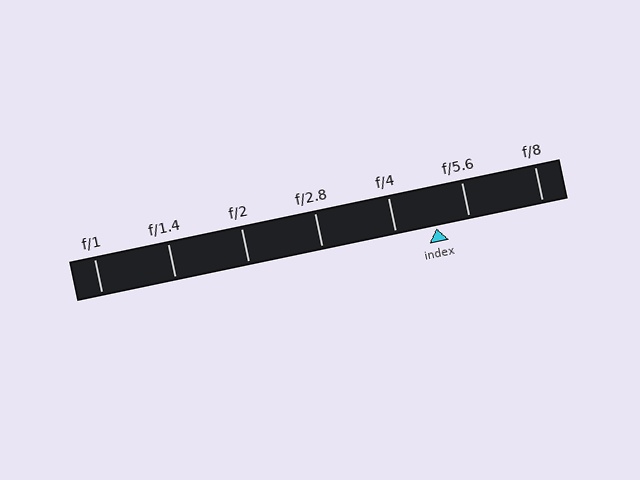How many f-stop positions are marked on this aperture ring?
There are 7 f-stop positions marked.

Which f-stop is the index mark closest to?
The index mark is closest to f/5.6.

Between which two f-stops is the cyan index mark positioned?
The index mark is between f/4 and f/5.6.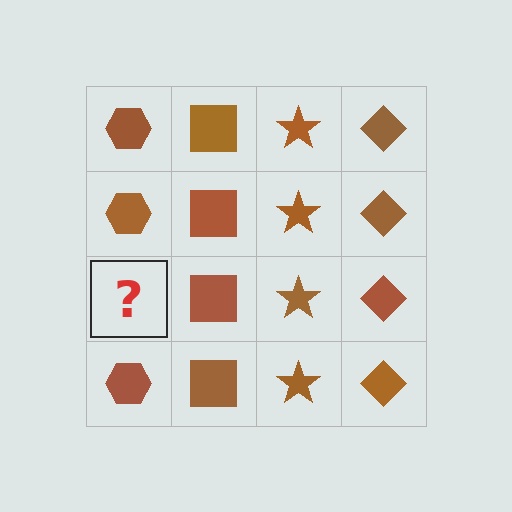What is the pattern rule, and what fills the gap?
The rule is that each column has a consistent shape. The gap should be filled with a brown hexagon.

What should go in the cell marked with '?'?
The missing cell should contain a brown hexagon.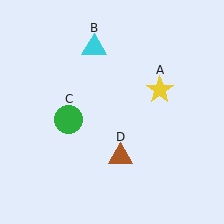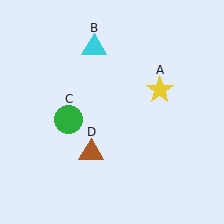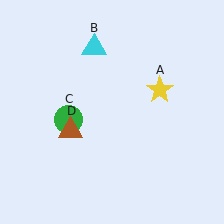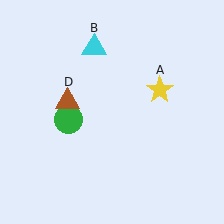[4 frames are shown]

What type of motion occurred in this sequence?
The brown triangle (object D) rotated clockwise around the center of the scene.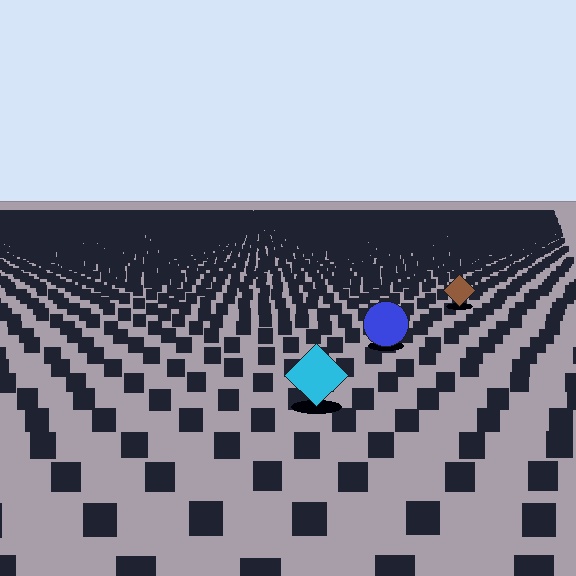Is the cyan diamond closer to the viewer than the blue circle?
Yes. The cyan diamond is closer — you can tell from the texture gradient: the ground texture is coarser near it.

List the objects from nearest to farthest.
From nearest to farthest: the cyan diamond, the blue circle, the brown diamond.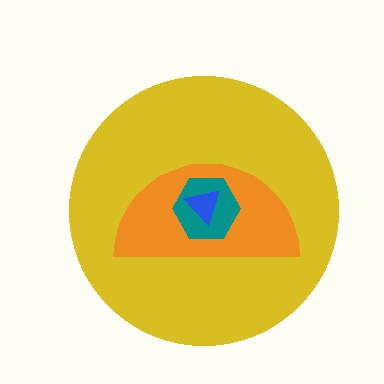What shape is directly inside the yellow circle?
The orange semicircle.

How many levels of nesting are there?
4.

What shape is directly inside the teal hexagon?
The blue triangle.